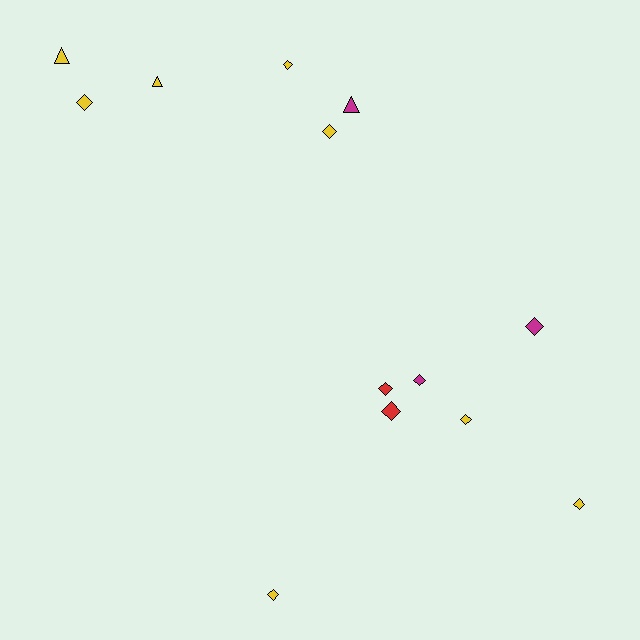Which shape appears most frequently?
Diamond, with 10 objects.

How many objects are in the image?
There are 13 objects.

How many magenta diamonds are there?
There are 2 magenta diamonds.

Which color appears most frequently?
Yellow, with 8 objects.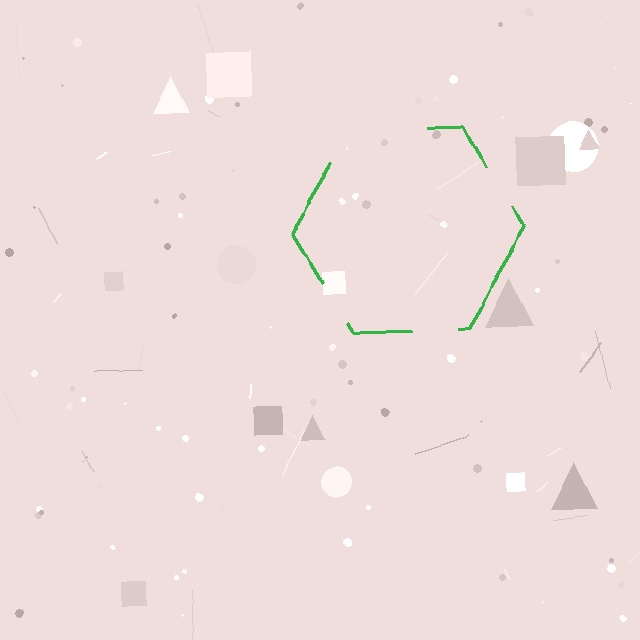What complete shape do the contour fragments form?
The contour fragments form a hexagon.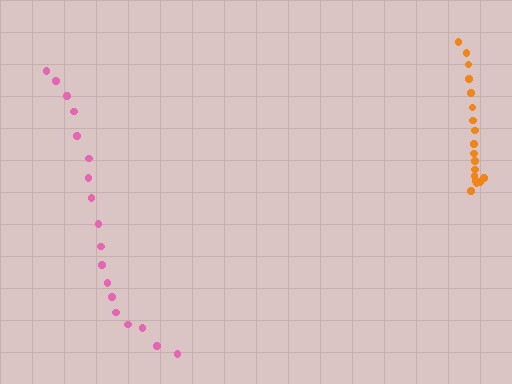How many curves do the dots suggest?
There are 2 distinct paths.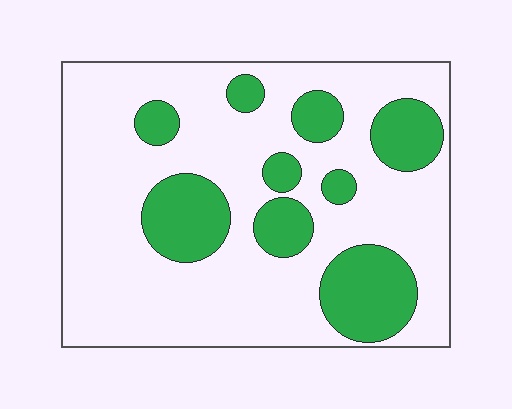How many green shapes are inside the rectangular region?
9.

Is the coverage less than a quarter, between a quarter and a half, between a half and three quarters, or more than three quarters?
Between a quarter and a half.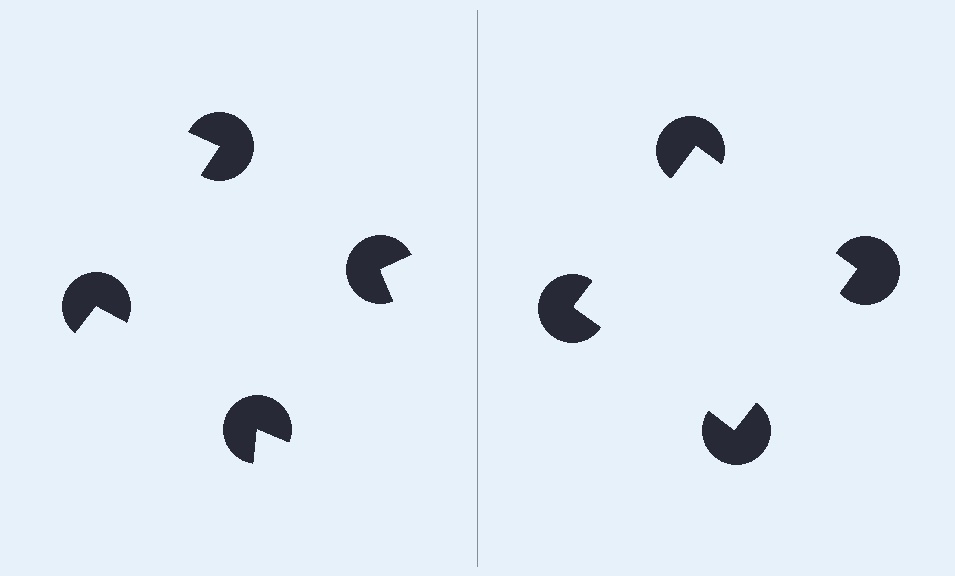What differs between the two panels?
The pac-man discs are positioned identically on both sides; only the wedge orientations differ. On the right they align to a square; on the left they are misaligned.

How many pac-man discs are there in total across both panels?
8 — 4 on each side.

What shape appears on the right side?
An illusory square.